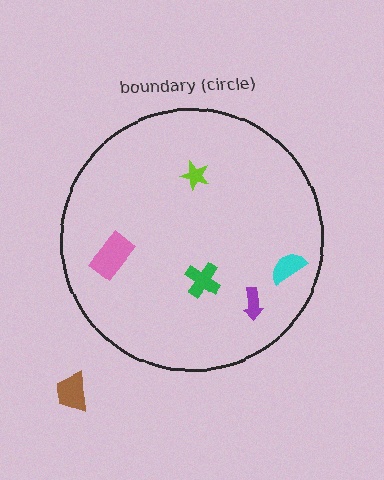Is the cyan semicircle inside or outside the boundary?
Inside.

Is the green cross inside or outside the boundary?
Inside.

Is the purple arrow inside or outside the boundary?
Inside.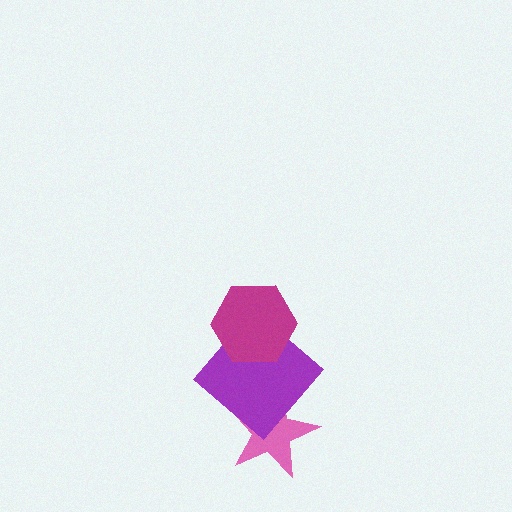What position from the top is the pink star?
The pink star is 3rd from the top.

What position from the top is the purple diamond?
The purple diamond is 2nd from the top.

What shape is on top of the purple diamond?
The magenta hexagon is on top of the purple diamond.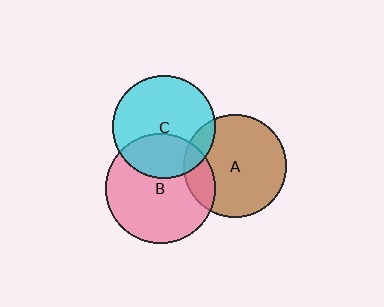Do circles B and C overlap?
Yes.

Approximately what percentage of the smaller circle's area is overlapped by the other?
Approximately 35%.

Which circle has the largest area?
Circle B (pink).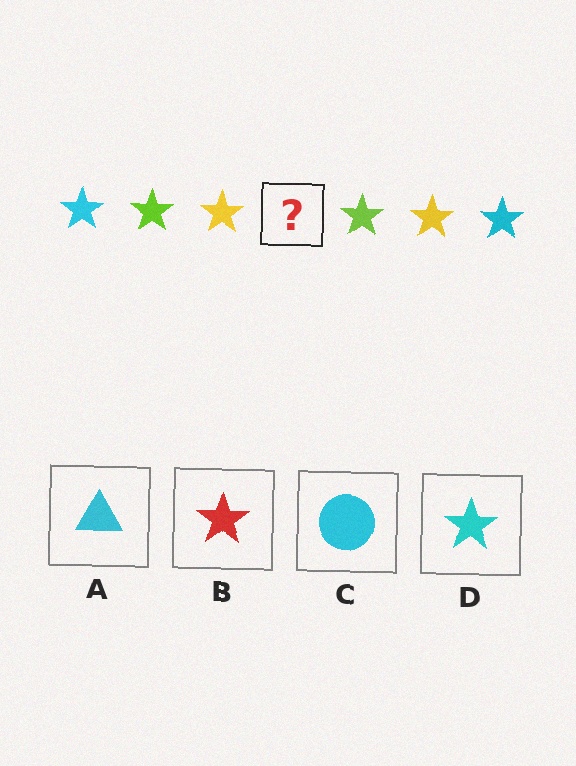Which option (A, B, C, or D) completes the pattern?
D.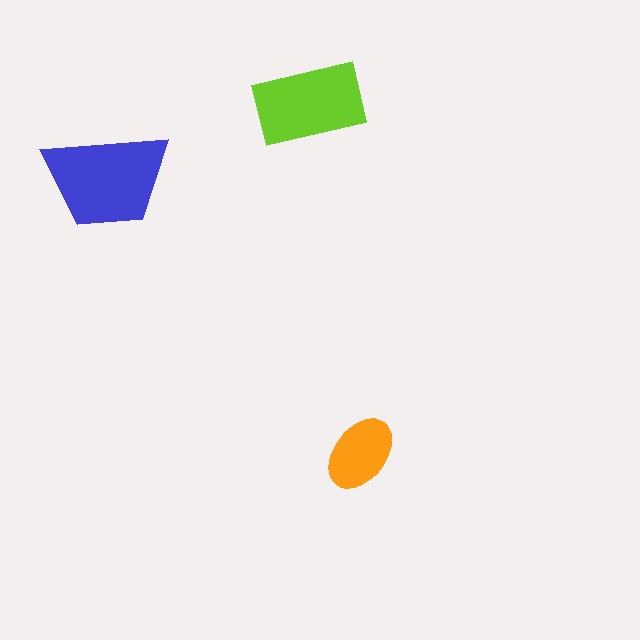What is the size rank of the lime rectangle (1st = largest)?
2nd.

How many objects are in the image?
There are 3 objects in the image.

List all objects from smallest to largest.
The orange ellipse, the lime rectangle, the blue trapezoid.